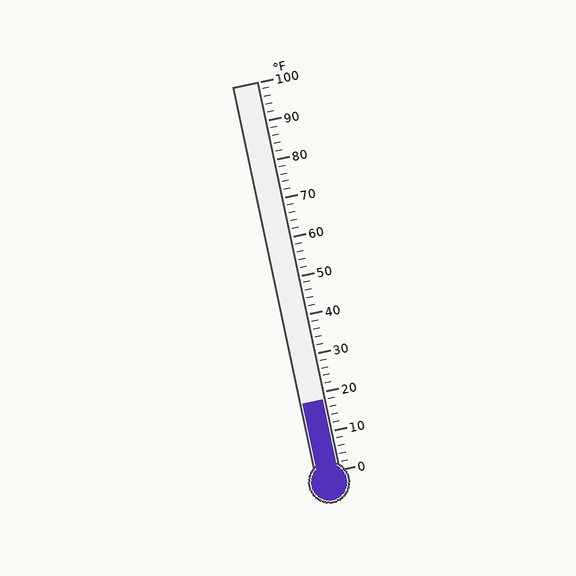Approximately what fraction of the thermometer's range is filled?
The thermometer is filled to approximately 20% of its range.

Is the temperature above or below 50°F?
The temperature is below 50°F.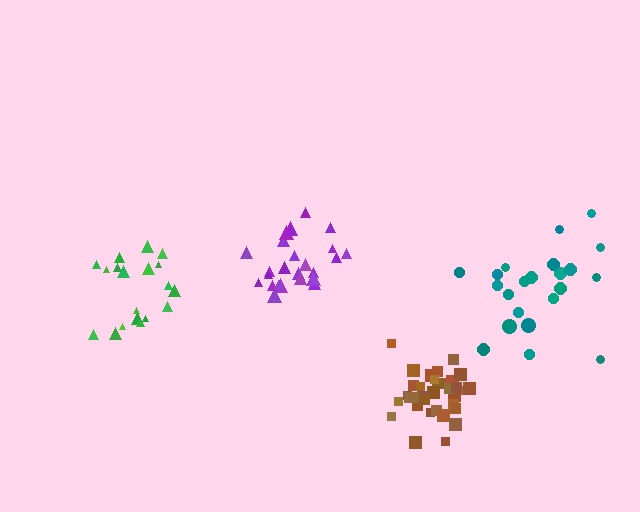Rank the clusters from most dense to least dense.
brown, purple, green, teal.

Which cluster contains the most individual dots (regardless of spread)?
Brown (34).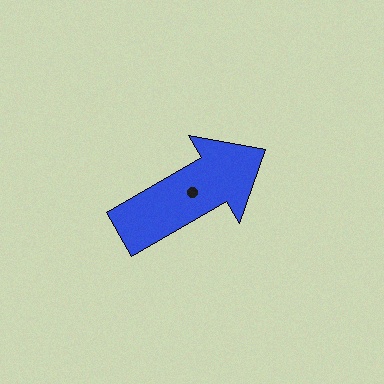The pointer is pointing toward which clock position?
Roughly 2 o'clock.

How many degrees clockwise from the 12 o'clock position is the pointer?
Approximately 60 degrees.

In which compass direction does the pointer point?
Northeast.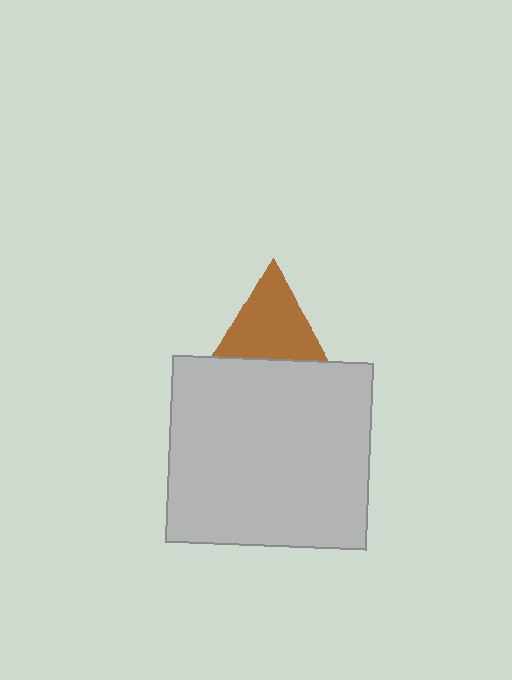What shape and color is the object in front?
The object in front is a light gray rectangle.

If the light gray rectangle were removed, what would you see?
You would see the complete brown triangle.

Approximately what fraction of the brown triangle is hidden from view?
Roughly 30% of the brown triangle is hidden behind the light gray rectangle.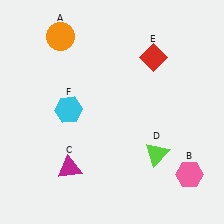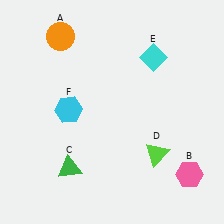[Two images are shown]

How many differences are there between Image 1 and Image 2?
There are 2 differences between the two images.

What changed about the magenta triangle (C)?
In Image 1, C is magenta. In Image 2, it changed to green.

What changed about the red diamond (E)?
In Image 1, E is red. In Image 2, it changed to cyan.